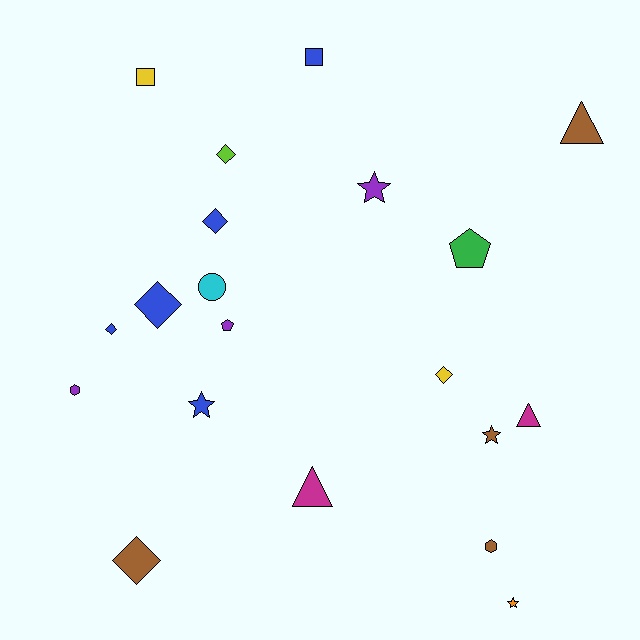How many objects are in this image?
There are 20 objects.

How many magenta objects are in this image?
There are 2 magenta objects.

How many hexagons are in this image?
There are 2 hexagons.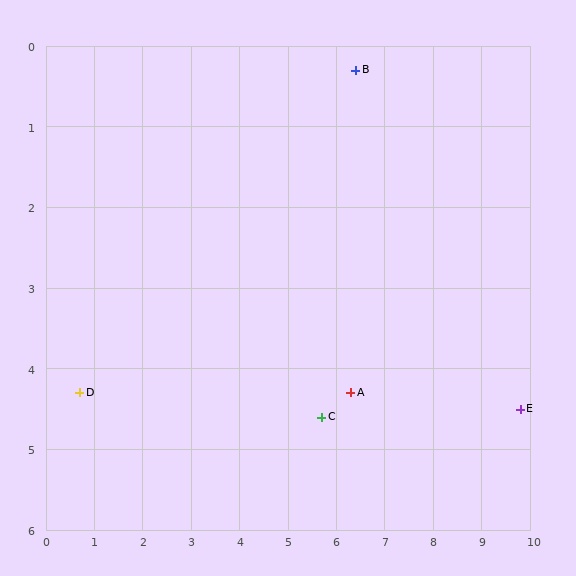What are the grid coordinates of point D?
Point D is at approximately (0.7, 4.3).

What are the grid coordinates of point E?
Point E is at approximately (9.8, 4.5).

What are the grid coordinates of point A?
Point A is at approximately (6.3, 4.3).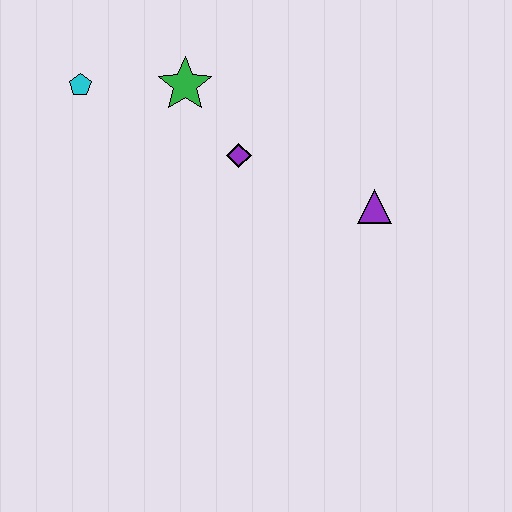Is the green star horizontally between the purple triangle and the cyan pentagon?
Yes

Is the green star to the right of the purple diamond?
No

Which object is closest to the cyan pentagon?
The green star is closest to the cyan pentagon.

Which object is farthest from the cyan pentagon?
The purple triangle is farthest from the cyan pentagon.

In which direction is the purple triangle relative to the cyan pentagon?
The purple triangle is to the right of the cyan pentagon.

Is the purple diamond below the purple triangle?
No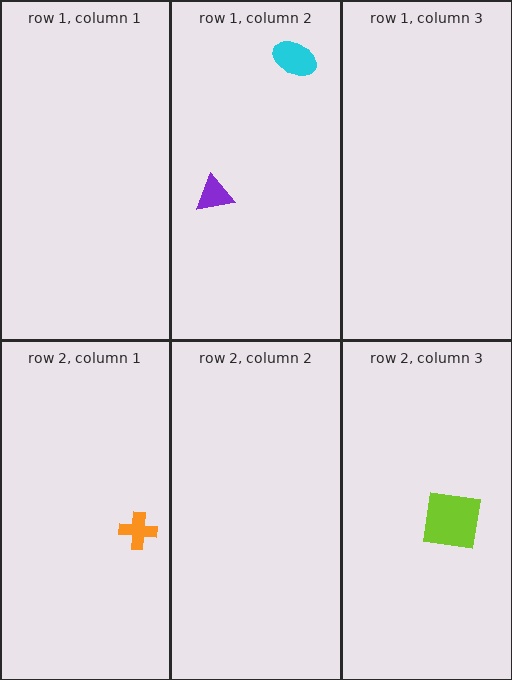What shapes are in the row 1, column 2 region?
The purple triangle, the cyan ellipse.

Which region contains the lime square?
The row 2, column 3 region.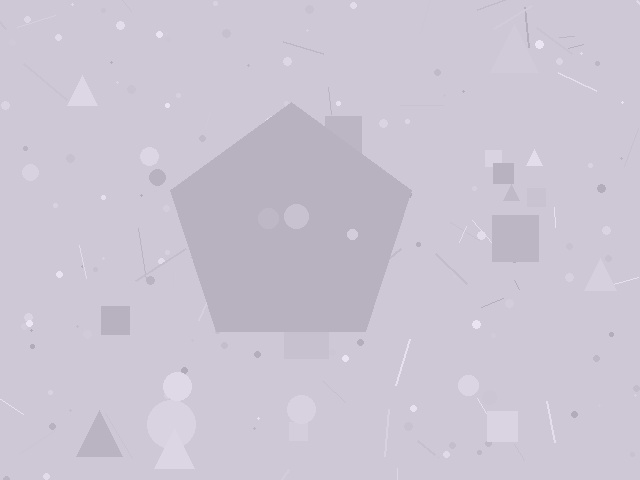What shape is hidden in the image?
A pentagon is hidden in the image.